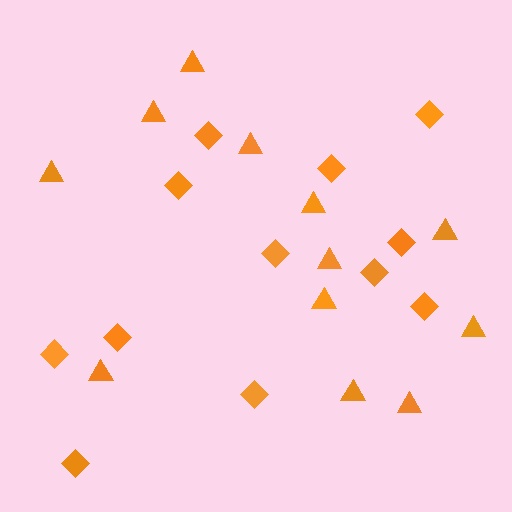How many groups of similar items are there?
There are 2 groups: one group of diamonds (12) and one group of triangles (12).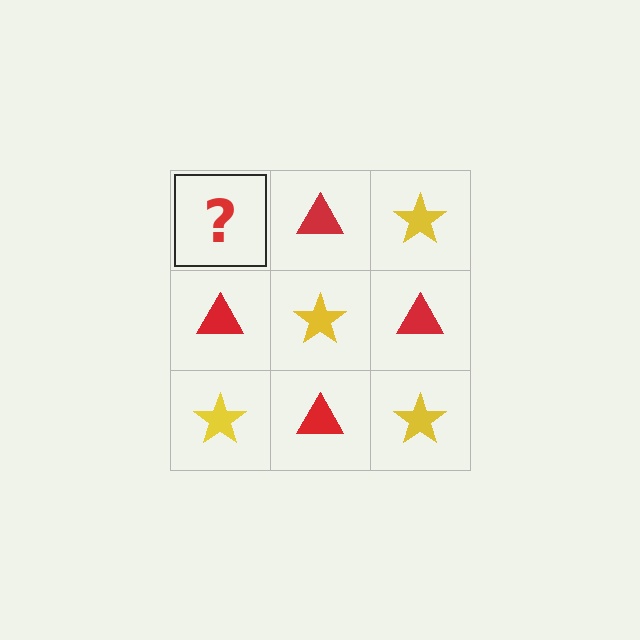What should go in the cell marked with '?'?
The missing cell should contain a yellow star.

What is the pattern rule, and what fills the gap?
The rule is that it alternates yellow star and red triangle in a checkerboard pattern. The gap should be filled with a yellow star.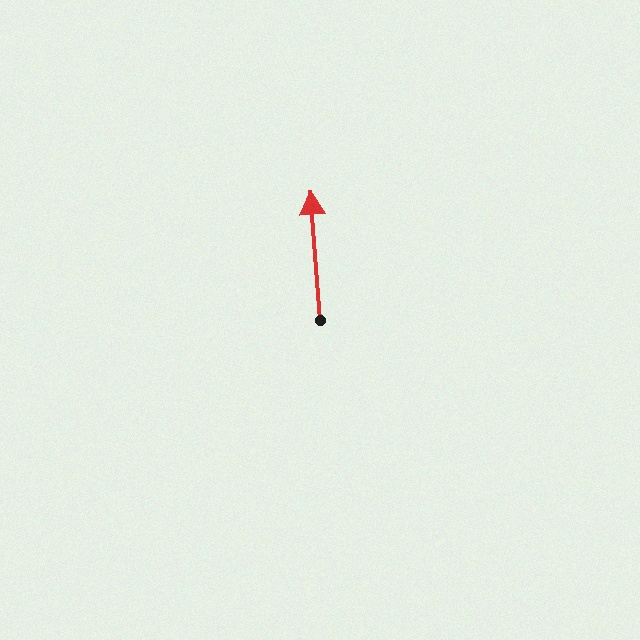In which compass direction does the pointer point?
North.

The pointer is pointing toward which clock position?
Roughly 12 o'clock.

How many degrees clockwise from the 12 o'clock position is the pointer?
Approximately 356 degrees.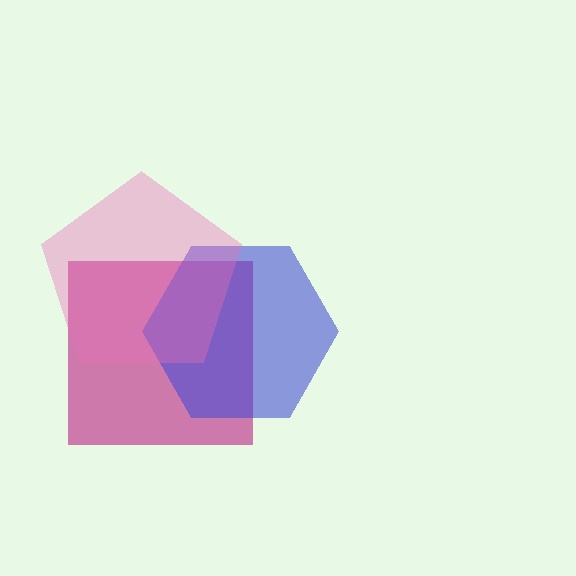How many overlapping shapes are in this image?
There are 3 overlapping shapes in the image.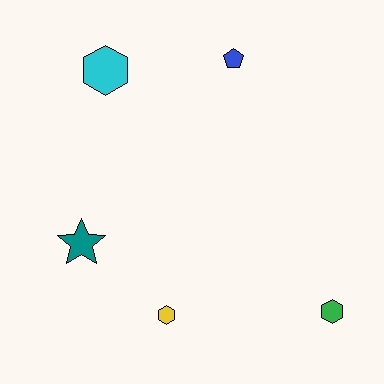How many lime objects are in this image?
There are no lime objects.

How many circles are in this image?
There are no circles.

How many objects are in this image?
There are 5 objects.